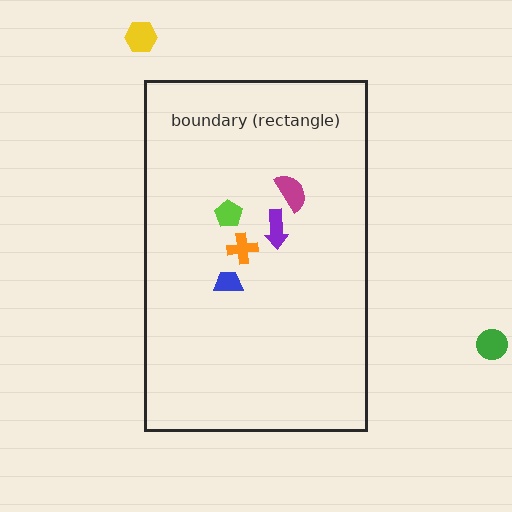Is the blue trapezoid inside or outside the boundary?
Inside.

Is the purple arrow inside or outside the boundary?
Inside.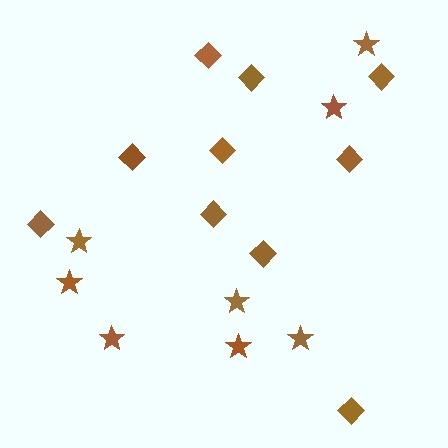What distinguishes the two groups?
There are 2 groups: one group of stars (8) and one group of diamonds (10).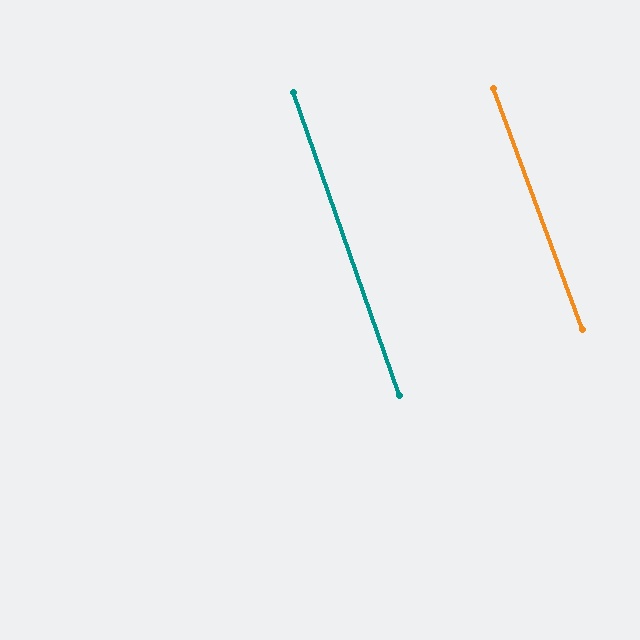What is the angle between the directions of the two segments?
Approximately 1 degree.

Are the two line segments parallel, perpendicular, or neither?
Parallel — their directions differ by only 0.9°.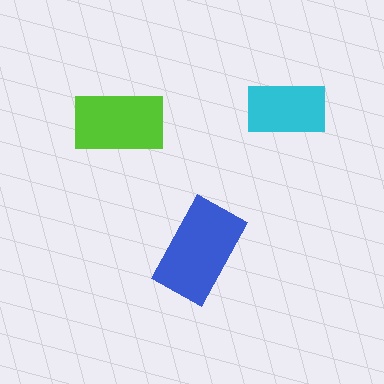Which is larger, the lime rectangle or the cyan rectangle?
The lime one.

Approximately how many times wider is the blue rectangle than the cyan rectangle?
About 1.5 times wider.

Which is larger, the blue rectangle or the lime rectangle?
The blue one.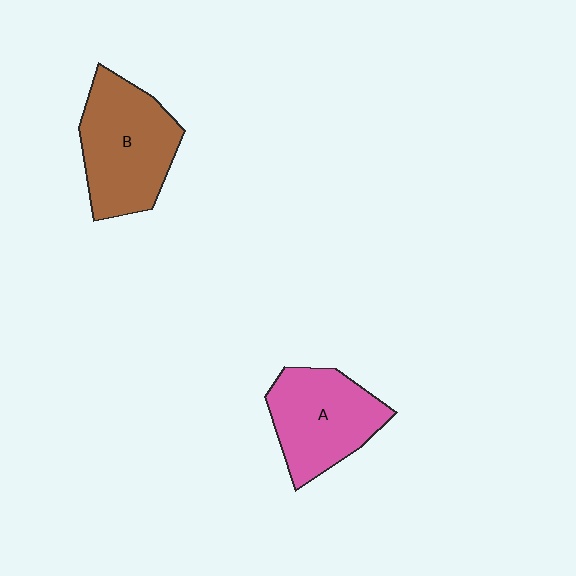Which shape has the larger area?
Shape B (brown).